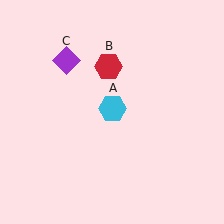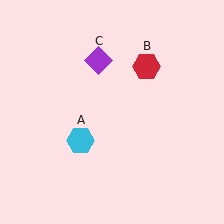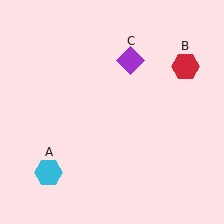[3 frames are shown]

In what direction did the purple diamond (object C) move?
The purple diamond (object C) moved right.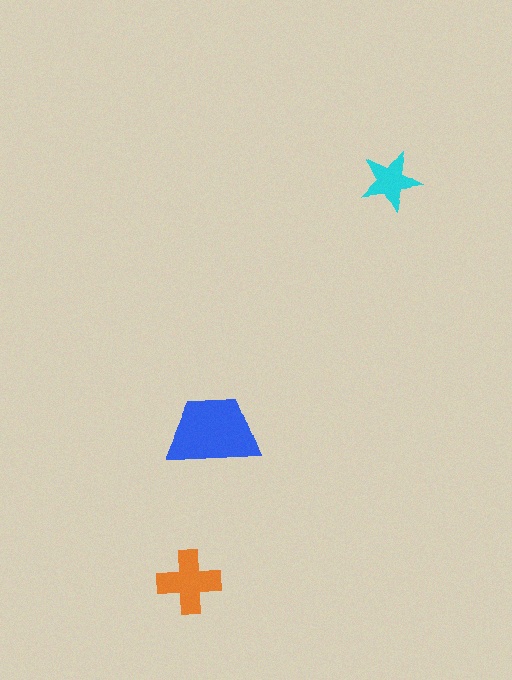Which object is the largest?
The blue trapezoid.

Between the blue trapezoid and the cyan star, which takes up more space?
The blue trapezoid.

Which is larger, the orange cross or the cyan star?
The orange cross.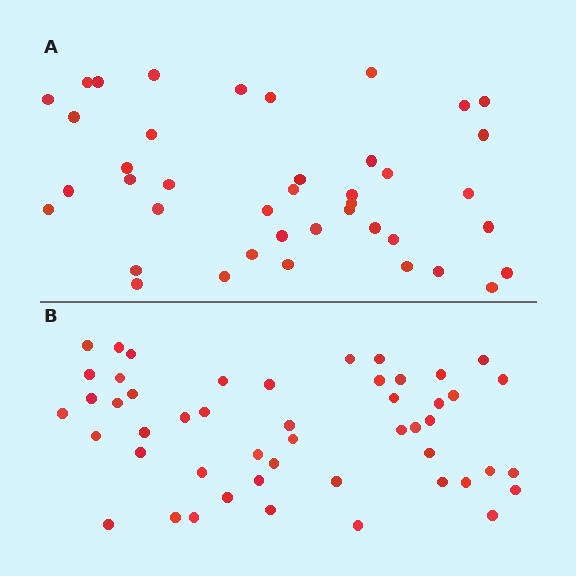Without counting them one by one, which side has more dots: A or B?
Region B (the bottom region) has more dots.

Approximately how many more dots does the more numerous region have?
Region B has roughly 8 or so more dots than region A.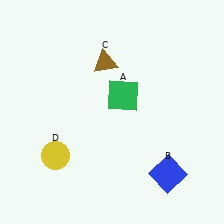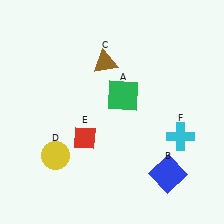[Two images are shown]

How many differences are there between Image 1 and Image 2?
There are 2 differences between the two images.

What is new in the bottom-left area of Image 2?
A red diamond (E) was added in the bottom-left area of Image 2.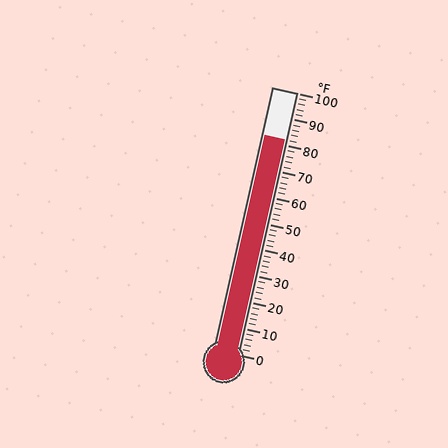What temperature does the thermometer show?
The thermometer shows approximately 82°F.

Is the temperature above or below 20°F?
The temperature is above 20°F.